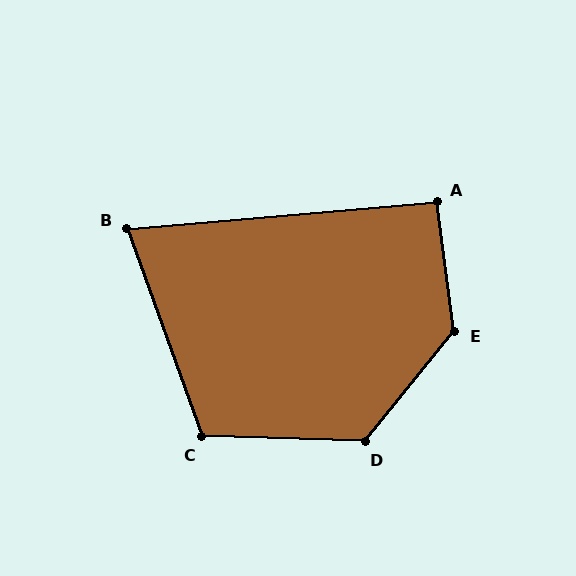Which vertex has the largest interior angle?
E, at approximately 133 degrees.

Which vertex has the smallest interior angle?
B, at approximately 75 degrees.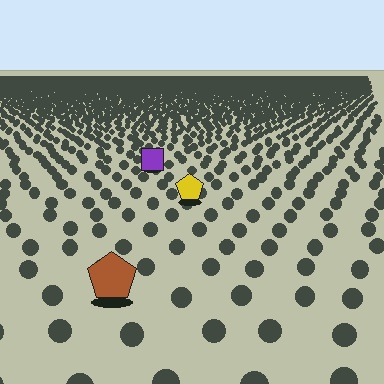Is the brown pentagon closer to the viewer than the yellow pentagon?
Yes. The brown pentagon is closer — you can tell from the texture gradient: the ground texture is coarser near it.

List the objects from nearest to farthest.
From nearest to farthest: the brown pentagon, the yellow pentagon, the purple square.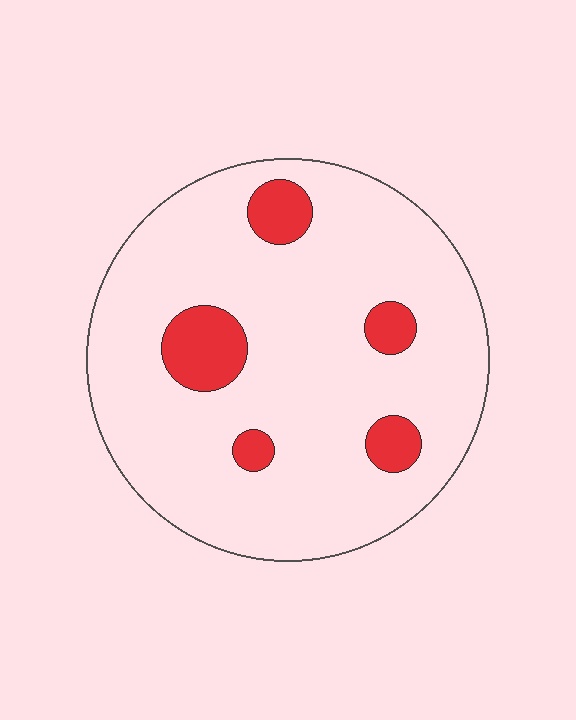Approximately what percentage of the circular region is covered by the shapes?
Approximately 10%.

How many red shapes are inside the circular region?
5.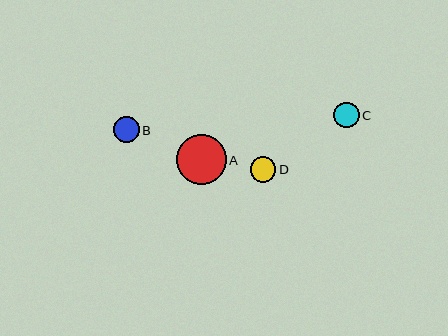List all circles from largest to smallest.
From largest to smallest: A, B, D, C.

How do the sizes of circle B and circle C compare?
Circle B and circle C are approximately the same size.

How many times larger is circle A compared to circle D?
Circle A is approximately 1.9 times the size of circle D.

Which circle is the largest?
Circle A is the largest with a size of approximately 50 pixels.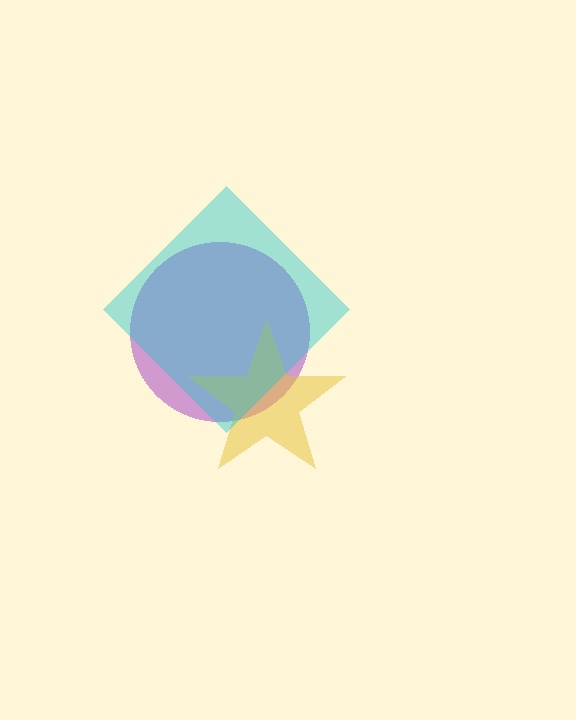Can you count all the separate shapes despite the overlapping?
Yes, there are 3 separate shapes.